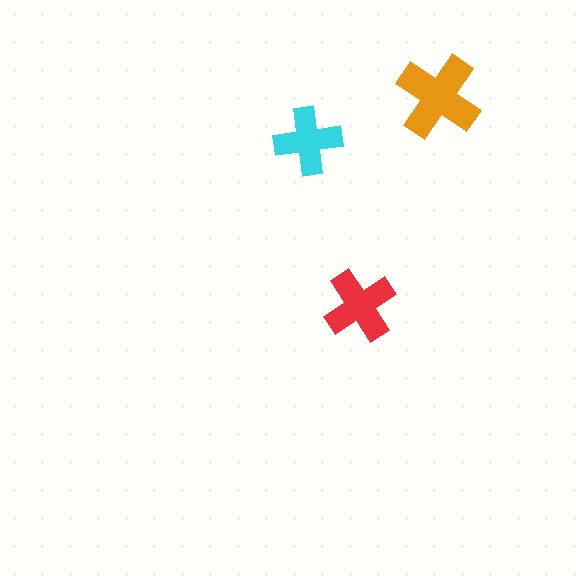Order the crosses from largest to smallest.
the orange one, the red one, the cyan one.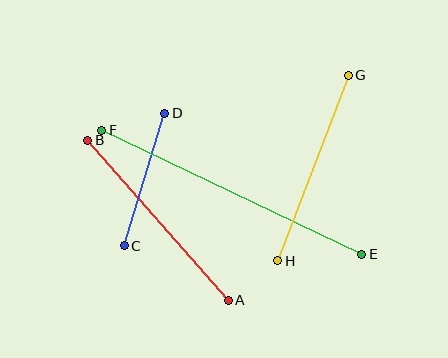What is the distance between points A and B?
The distance is approximately 213 pixels.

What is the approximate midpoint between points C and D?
The midpoint is at approximately (145, 179) pixels.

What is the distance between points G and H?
The distance is approximately 198 pixels.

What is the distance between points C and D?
The distance is approximately 139 pixels.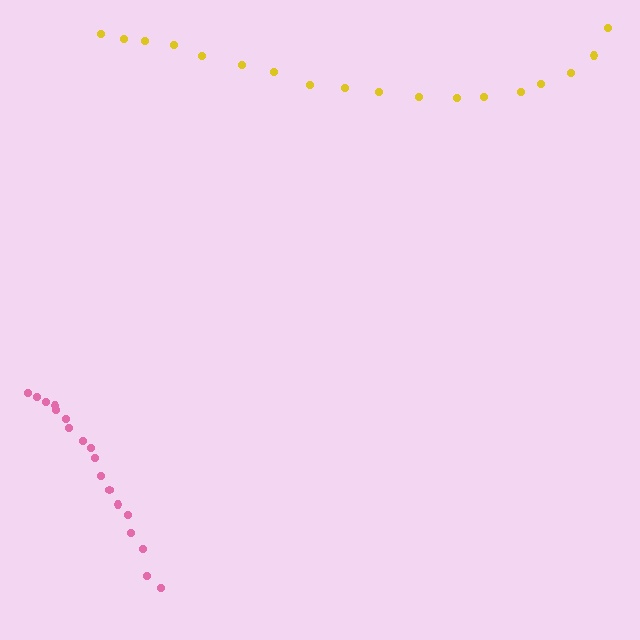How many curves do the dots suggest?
There are 2 distinct paths.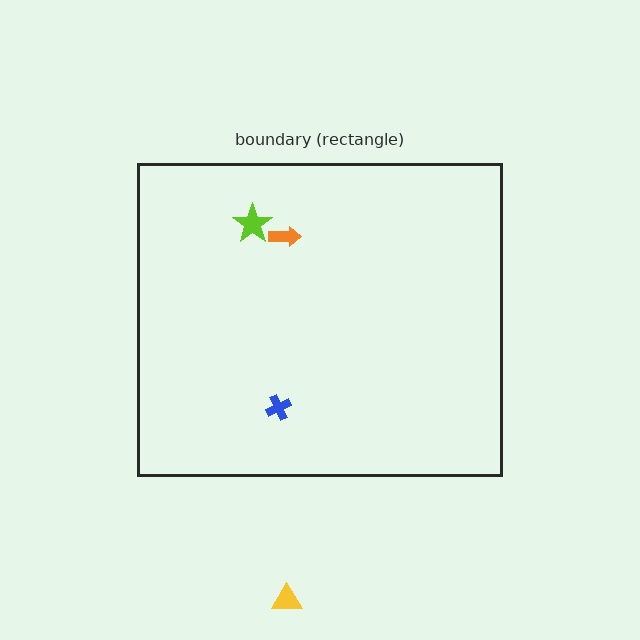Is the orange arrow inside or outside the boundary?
Inside.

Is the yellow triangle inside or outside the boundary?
Outside.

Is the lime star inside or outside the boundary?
Inside.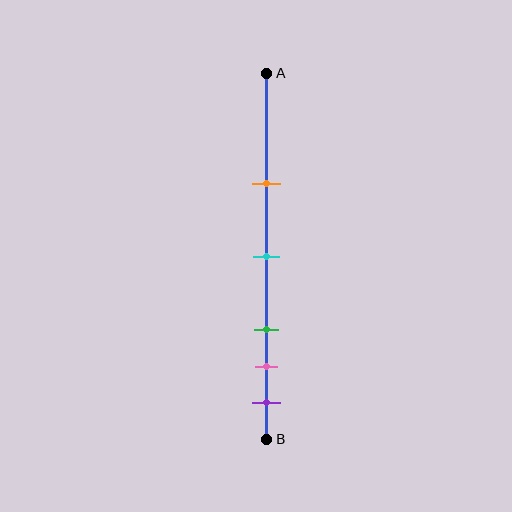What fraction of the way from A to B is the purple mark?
The purple mark is approximately 90% (0.9) of the way from A to B.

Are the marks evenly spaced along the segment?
No, the marks are not evenly spaced.